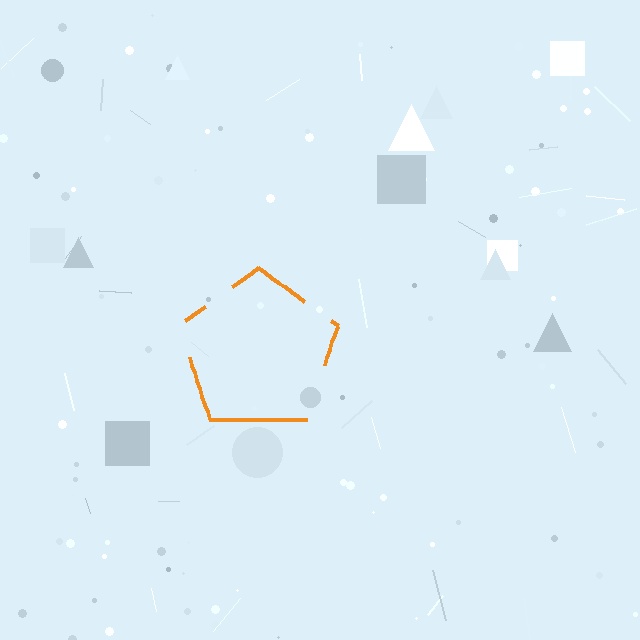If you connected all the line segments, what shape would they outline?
They would outline a pentagon.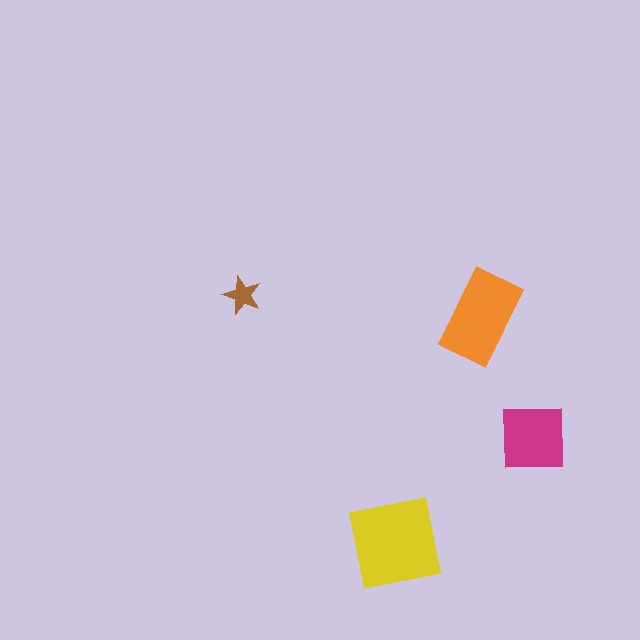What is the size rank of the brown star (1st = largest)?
4th.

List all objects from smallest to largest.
The brown star, the magenta square, the orange rectangle, the yellow square.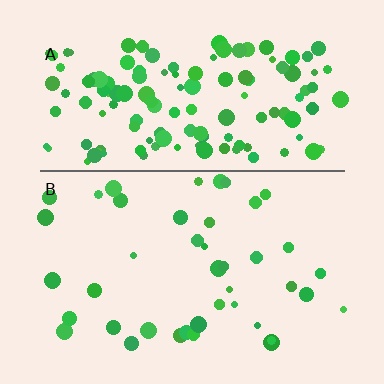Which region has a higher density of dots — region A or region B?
A (the top).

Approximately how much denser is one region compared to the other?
Approximately 3.3× — region A over region B.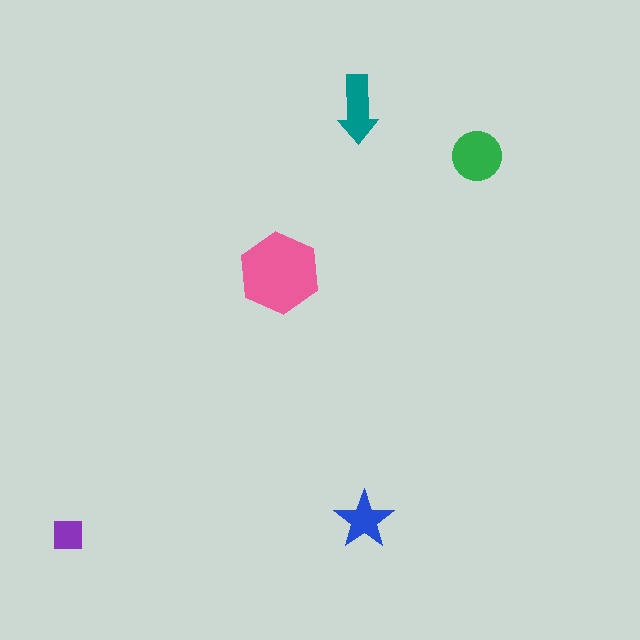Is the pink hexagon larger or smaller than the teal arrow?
Larger.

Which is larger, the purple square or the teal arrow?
The teal arrow.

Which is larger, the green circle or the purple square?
The green circle.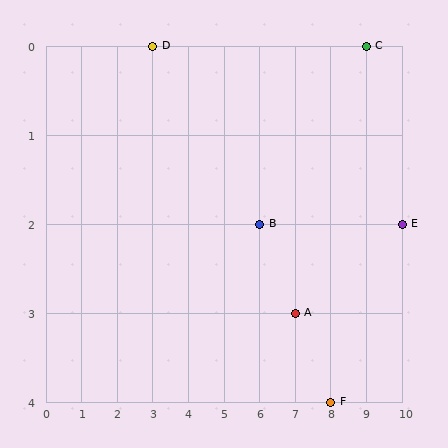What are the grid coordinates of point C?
Point C is at grid coordinates (9, 0).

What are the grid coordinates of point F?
Point F is at grid coordinates (8, 4).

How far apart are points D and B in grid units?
Points D and B are 3 columns and 2 rows apart (about 3.6 grid units diagonally).